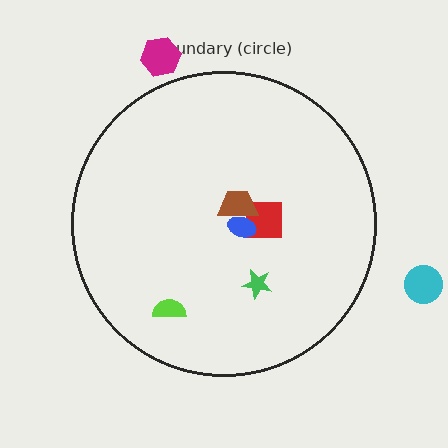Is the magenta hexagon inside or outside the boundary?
Outside.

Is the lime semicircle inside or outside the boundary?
Inside.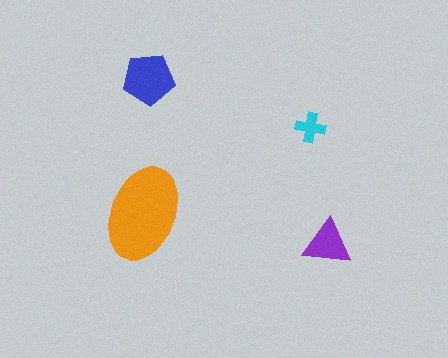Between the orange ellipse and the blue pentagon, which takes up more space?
The orange ellipse.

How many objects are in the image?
There are 4 objects in the image.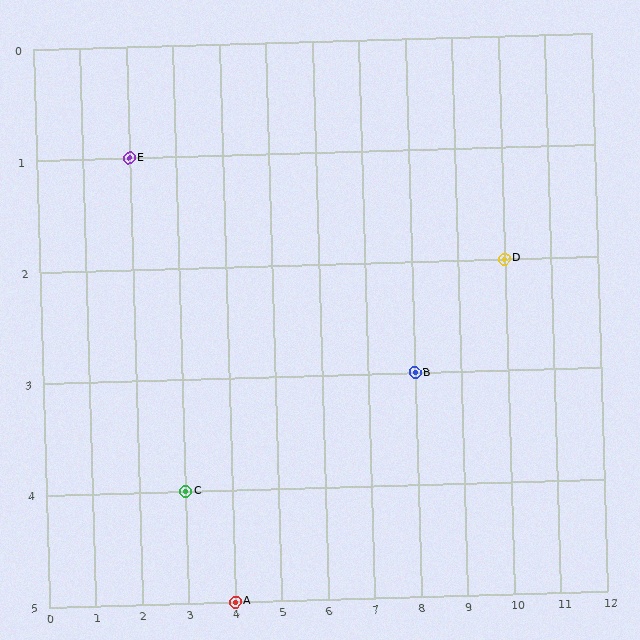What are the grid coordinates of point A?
Point A is at grid coordinates (4, 5).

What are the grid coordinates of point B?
Point B is at grid coordinates (8, 3).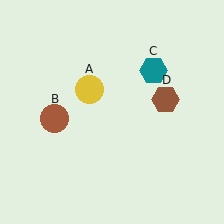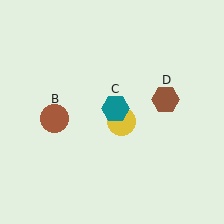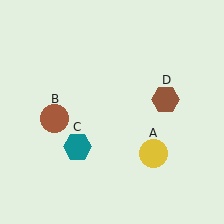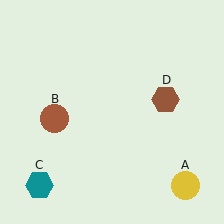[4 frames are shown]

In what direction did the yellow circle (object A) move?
The yellow circle (object A) moved down and to the right.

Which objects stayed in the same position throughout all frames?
Brown circle (object B) and brown hexagon (object D) remained stationary.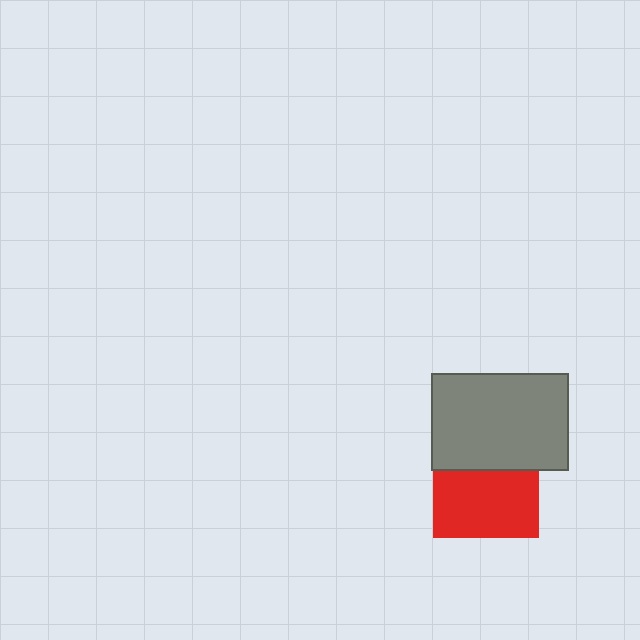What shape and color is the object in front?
The object in front is a gray rectangle.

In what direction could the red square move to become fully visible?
The red square could move down. That would shift it out from behind the gray rectangle entirely.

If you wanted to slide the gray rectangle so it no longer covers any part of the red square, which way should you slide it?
Slide it up — that is the most direct way to separate the two shapes.